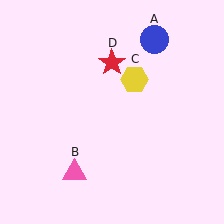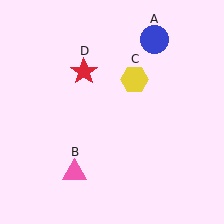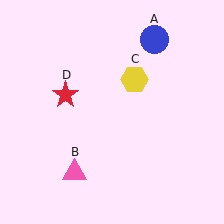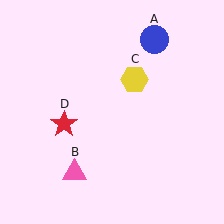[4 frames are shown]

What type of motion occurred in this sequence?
The red star (object D) rotated counterclockwise around the center of the scene.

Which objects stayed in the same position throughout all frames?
Blue circle (object A) and pink triangle (object B) and yellow hexagon (object C) remained stationary.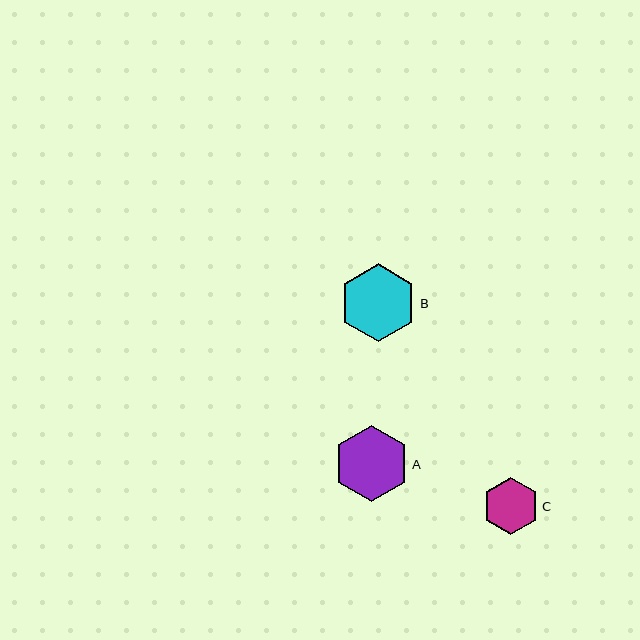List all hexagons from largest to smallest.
From largest to smallest: B, A, C.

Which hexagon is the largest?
Hexagon B is the largest with a size of approximately 78 pixels.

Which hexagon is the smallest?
Hexagon C is the smallest with a size of approximately 57 pixels.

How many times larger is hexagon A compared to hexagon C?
Hexagon A is approximately 1.3 times the size of hexagon C.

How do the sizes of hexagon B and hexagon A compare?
Hexagon B and hexagon A are approximately the same size.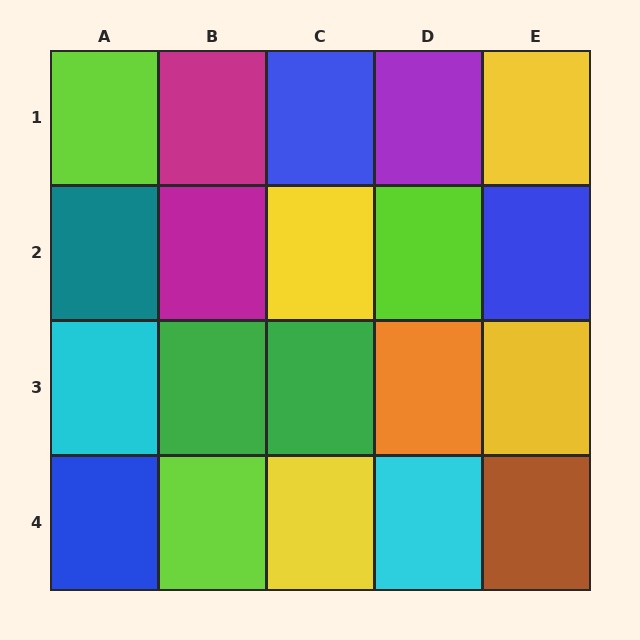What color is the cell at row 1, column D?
Purple.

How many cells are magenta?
2 cells are magenta.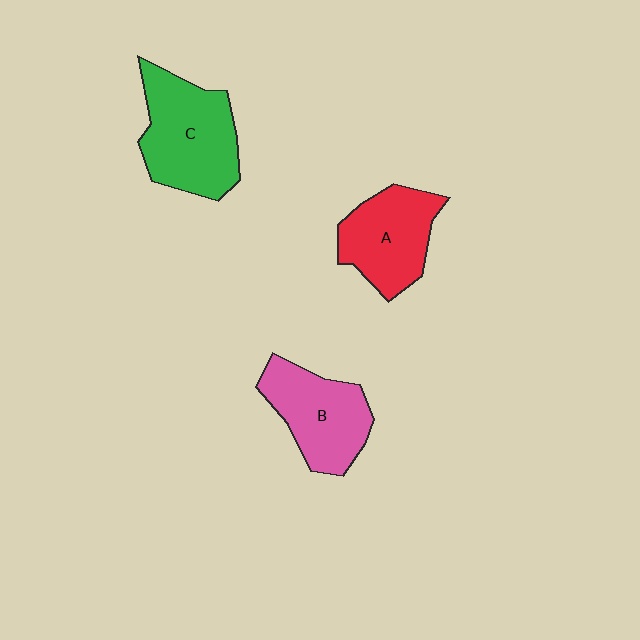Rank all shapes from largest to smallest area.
From largest to smallest: C (green), B (pink), A (red).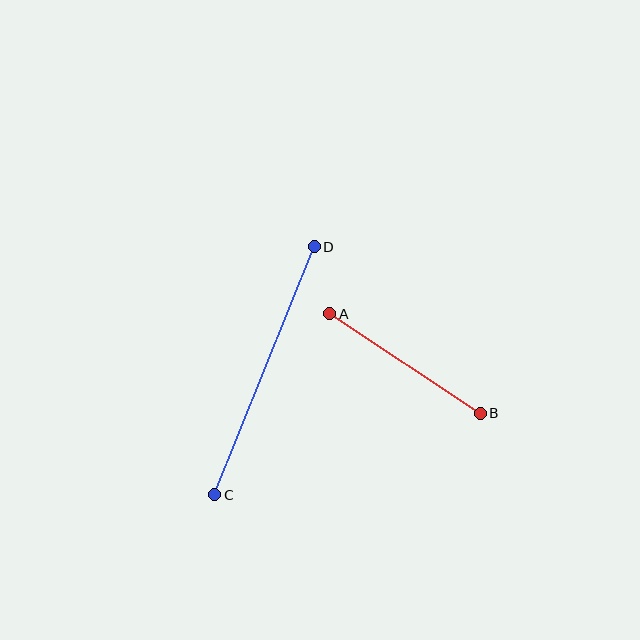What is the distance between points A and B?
The distance is approximately 180 pixels.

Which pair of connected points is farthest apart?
Points C and D are farthest apart.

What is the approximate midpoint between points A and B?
The midpoint is at approximately (405, 364) pixels.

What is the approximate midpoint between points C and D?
The midpoint is at approximately (265, 371) pixels.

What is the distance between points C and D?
The distance is approximately 267 pixels.